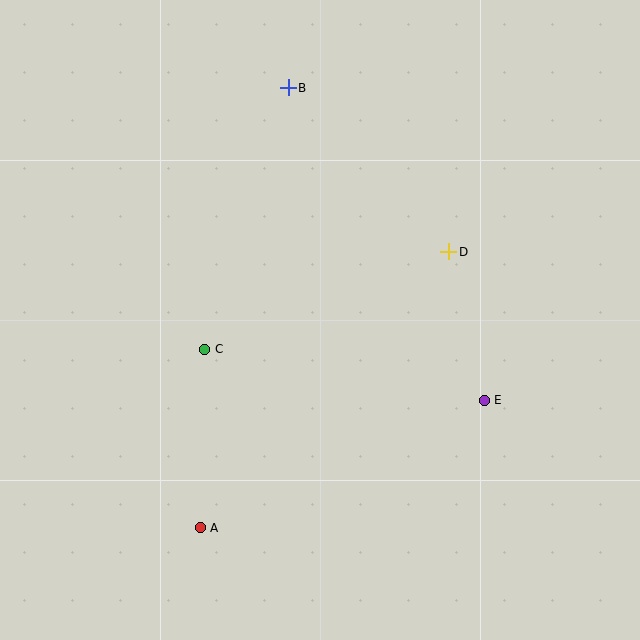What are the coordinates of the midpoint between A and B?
The midpoint between A and B is at (244, 308).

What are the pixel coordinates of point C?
Point C is at (205, 349).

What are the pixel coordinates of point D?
Point D is at (449, 252).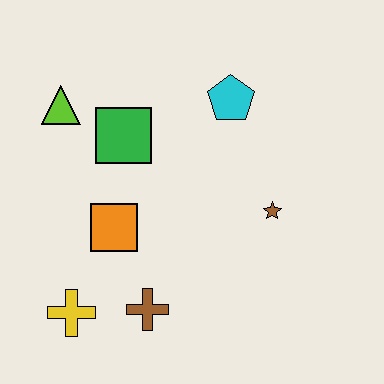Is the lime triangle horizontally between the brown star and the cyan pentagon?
No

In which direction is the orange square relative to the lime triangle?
The orange square is below the lime triangle.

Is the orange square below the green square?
Yes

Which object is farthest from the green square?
The yellow cross is farthest from the green square.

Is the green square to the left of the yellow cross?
No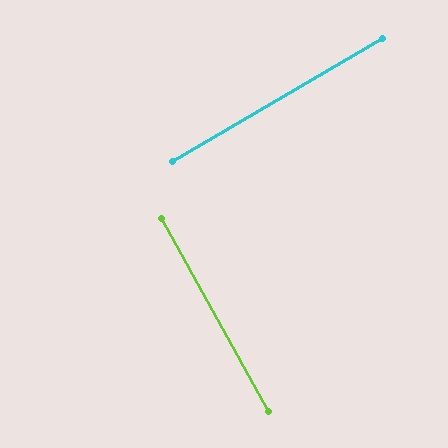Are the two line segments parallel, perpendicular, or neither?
Perpendicular — they meet at approximately 89°.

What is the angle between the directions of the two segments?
Approximately 89 degrees.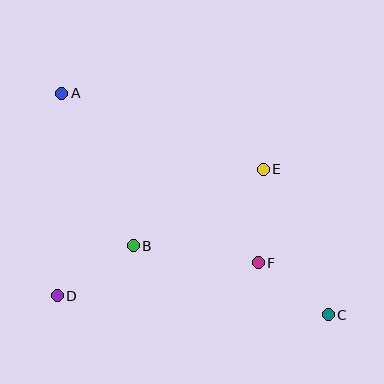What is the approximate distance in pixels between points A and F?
The distance between A and F is approximately 259 pixels.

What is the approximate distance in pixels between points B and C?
The distance between B and C is approximately 207 pixels.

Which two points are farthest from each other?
Points A and C are farthest from each other.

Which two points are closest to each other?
Points C and F are closest to each other.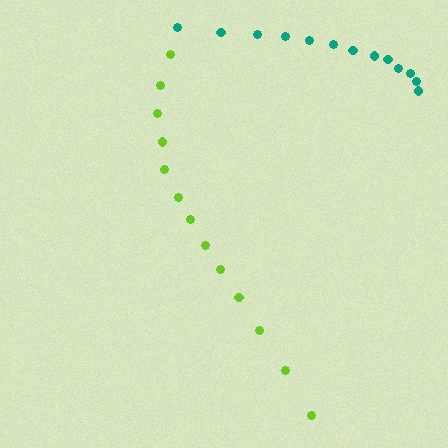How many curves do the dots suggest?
There are 2 distinct paths.